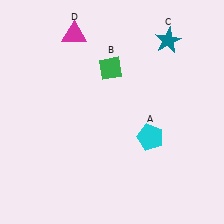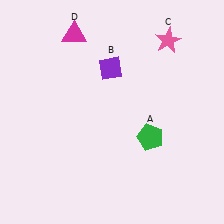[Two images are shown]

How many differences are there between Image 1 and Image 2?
There are 3 differences between the two images.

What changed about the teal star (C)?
In Image 1, C is teal. In Image 2, it changed to pink.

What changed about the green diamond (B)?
In Image 1, B is green. In Image 2, it changed to purple.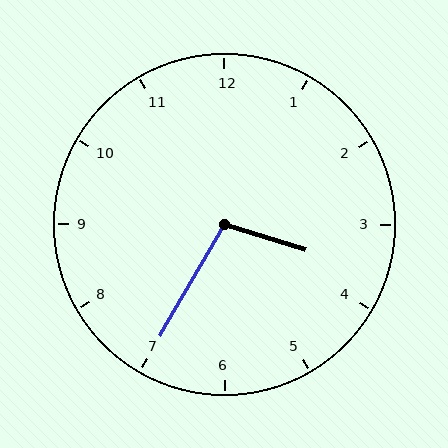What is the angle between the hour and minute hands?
Approximately 102 degrees.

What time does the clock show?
3:35.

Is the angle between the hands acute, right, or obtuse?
It is obtuse.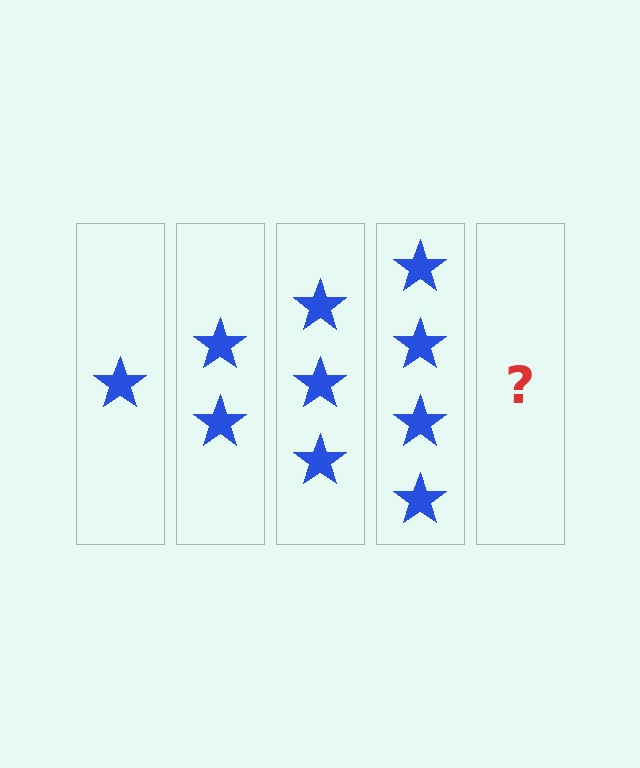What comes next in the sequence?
The next element should be 5 stars.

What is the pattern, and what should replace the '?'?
The pattern is that each step adds one more star. The '?' should be 5 stars.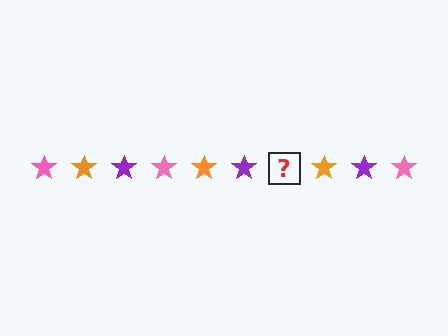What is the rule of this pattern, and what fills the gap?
The rule is that the pattern cycles through pink, orange, purple stars. The gap should be filled with a pink star.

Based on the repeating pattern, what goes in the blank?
The blank should be a pink star.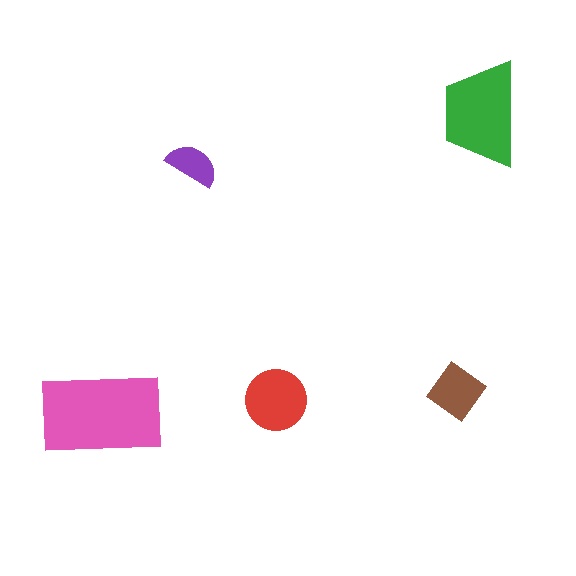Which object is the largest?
The pink rectangle.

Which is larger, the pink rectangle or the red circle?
The pink rectangle.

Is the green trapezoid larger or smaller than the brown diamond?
Larger.